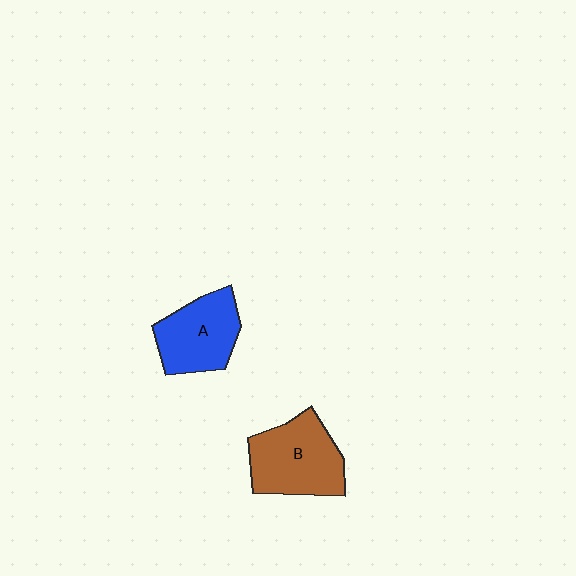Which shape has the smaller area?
Shape A (blue).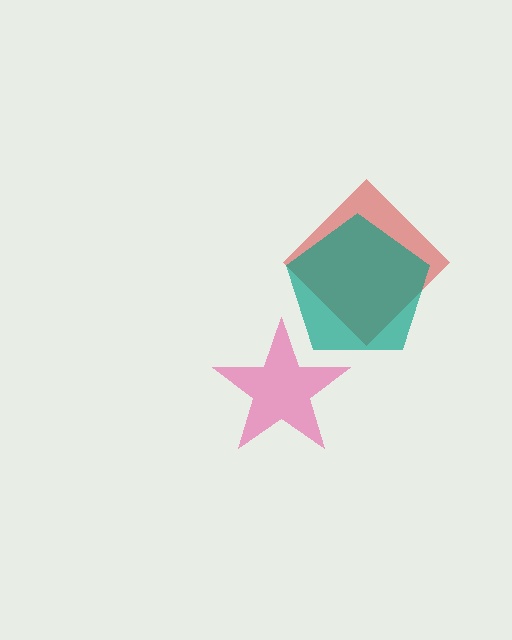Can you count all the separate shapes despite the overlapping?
Yes, there are 3 separate shapes.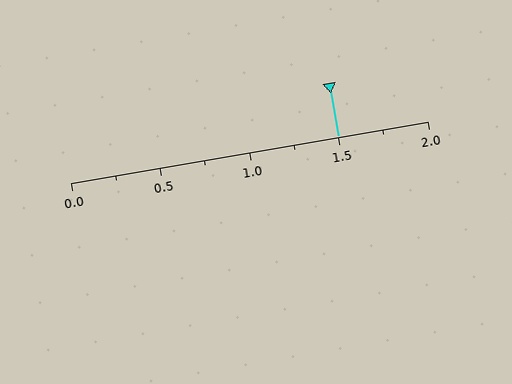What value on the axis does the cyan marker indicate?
The marker indicates approximately 1.5.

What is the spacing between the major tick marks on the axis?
The major ticks are spaced 0.5 apart.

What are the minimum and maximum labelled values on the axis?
The axis runs from 0.0 to 2.0.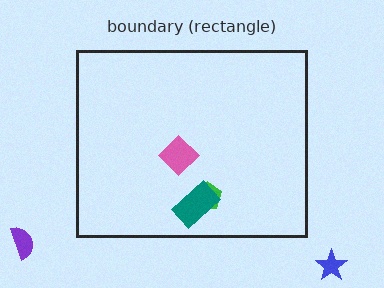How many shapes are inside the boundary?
3 inside, 2 outside.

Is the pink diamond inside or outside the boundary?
Inside.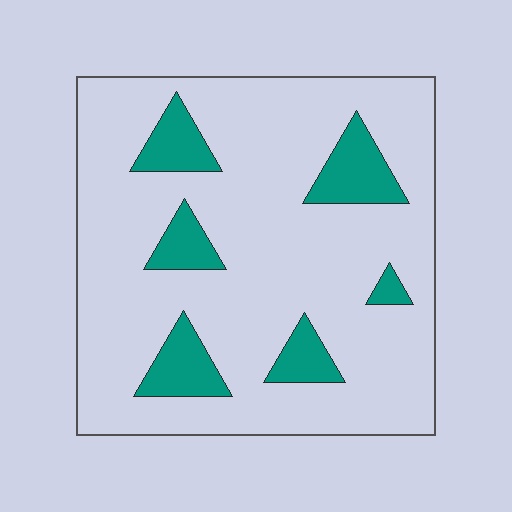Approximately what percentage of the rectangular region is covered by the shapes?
Approximately 15%.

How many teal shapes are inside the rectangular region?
6.